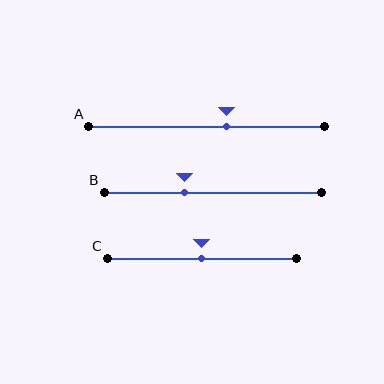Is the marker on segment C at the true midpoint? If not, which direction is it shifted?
Yes, the marker on segment C is at the true midpoint.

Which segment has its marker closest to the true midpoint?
Segment C has its marker closest to the true midpoint.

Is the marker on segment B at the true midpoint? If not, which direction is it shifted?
No, the marker on segment B is shifted to the left by about 13% of the segment length.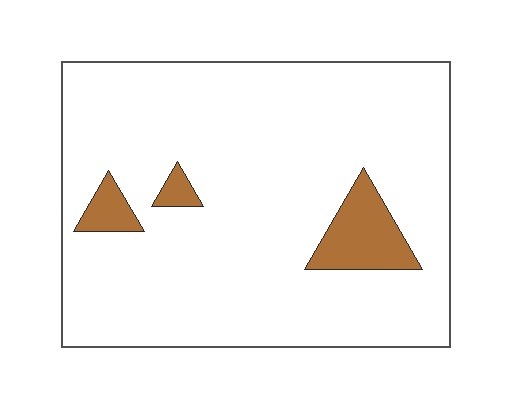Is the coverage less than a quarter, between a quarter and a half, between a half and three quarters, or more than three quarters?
Less than a quarter.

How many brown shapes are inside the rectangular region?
3.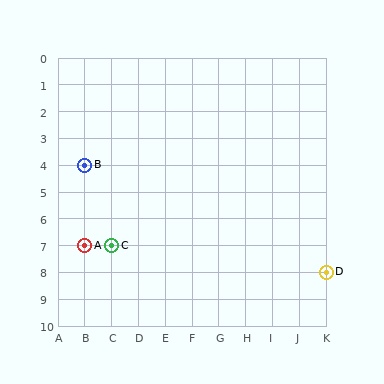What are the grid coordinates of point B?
Point B is at grid coordinates (B, 4).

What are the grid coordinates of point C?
Point C is at grid coordinates (C, 7).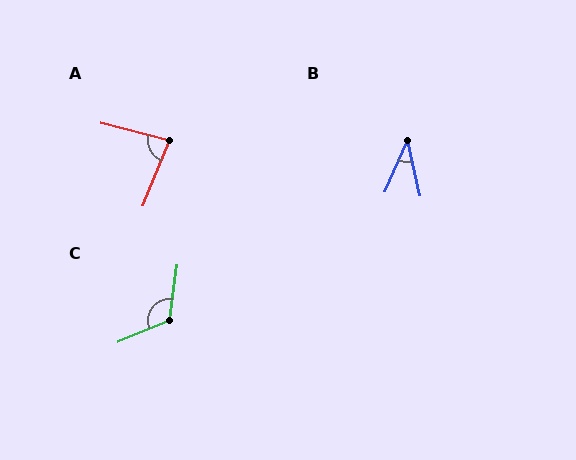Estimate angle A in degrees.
Approximately 82 degrees.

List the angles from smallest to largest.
B (37°), A (82°), C (120°).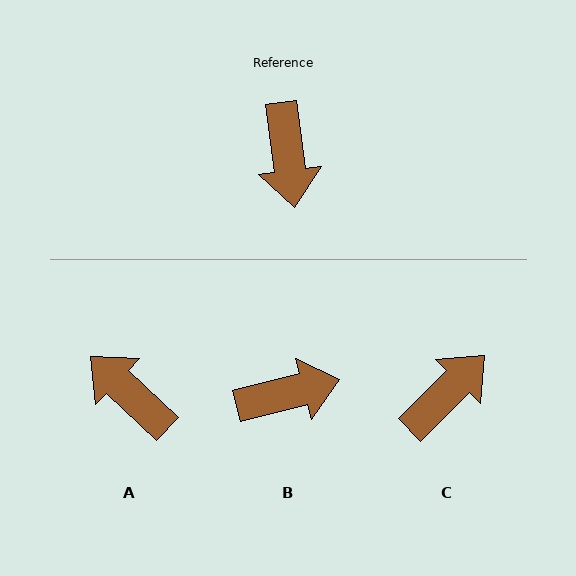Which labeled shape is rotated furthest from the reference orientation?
A, about 141 degrees away.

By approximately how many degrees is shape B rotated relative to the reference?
Approximately 97 degrees counter-clockwise.